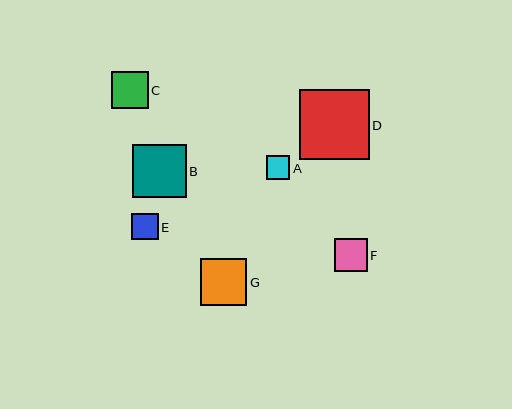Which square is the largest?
Square D is the largest with a size of approximately 70 pixels.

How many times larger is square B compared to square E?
Square B is approximately 2.0 times the size of square E.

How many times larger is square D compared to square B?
Square D is approximately 1.3 times the size of square B.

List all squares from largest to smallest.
From largest to smallest: D, B, G, C, F, E, A.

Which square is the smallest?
Square A is the smallest with a size of approximately 23 pixels.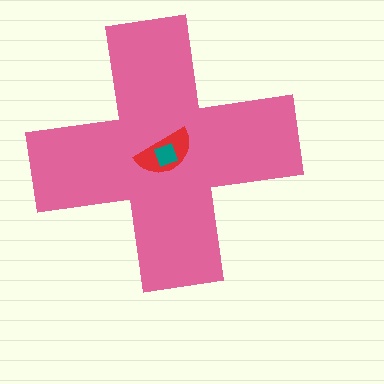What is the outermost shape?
The pink cross.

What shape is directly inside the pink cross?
The red semicircle.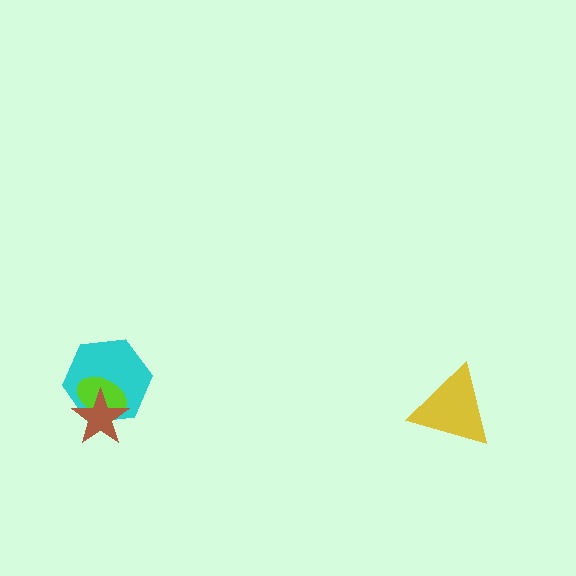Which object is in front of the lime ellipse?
The brown star is in front of the lime ellipse.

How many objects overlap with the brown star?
2 objects overlap with the brown star.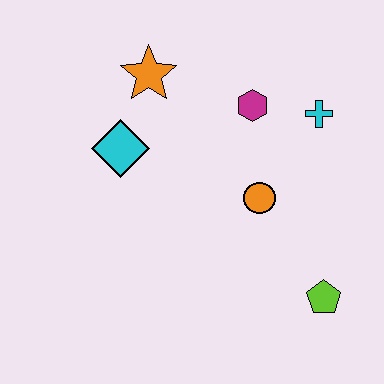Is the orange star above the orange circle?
Yes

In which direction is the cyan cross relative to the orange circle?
The cyan cross is above the orange circle.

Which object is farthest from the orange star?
The lime pentagon is farthest from the orange star.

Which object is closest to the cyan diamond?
The orange star is closest to the cyan diamond.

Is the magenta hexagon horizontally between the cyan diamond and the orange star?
No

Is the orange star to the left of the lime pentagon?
Yes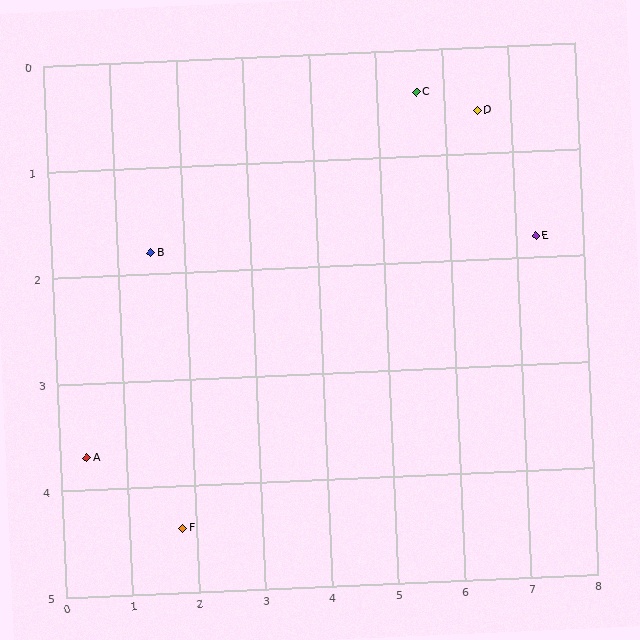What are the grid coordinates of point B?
Point B is at approximately (1.5, 1.8).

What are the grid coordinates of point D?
Point D is at approximately (6.5, 0.6).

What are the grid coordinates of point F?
Point F is at approximately (1.8, 4.4).